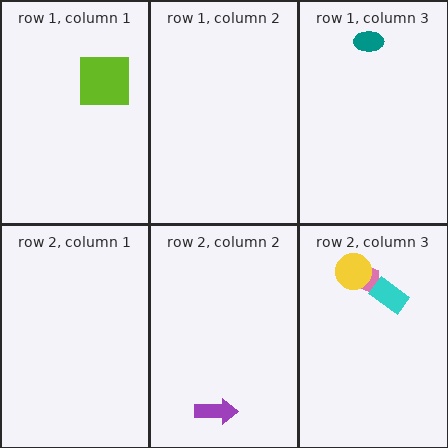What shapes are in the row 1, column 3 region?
The teal ellipse.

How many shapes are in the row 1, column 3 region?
1.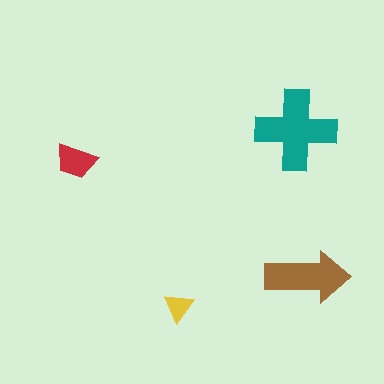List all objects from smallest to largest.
The yellow triangle, the red trapezoid, the brown arrow, the teal cross.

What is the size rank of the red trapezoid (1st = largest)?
3rd.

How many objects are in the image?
There are 4 objects in the image.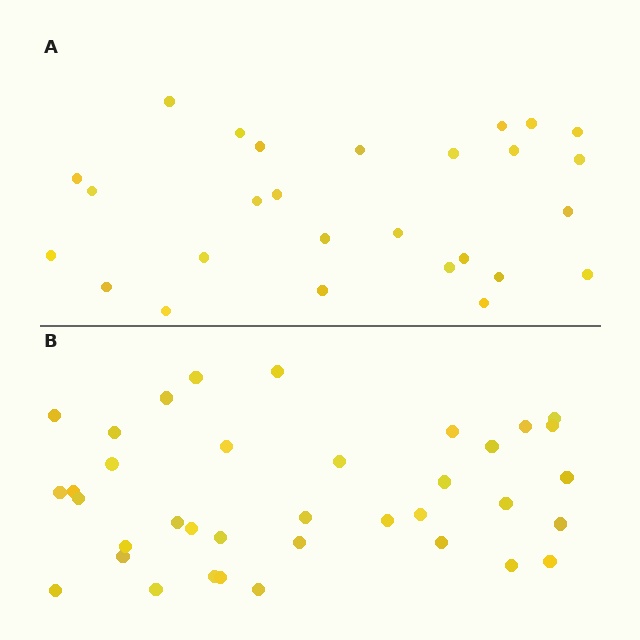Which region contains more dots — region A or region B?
Region B (the bottom region) has more dots.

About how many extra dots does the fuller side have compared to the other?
Region B has roughly 10 or so more dots than region A.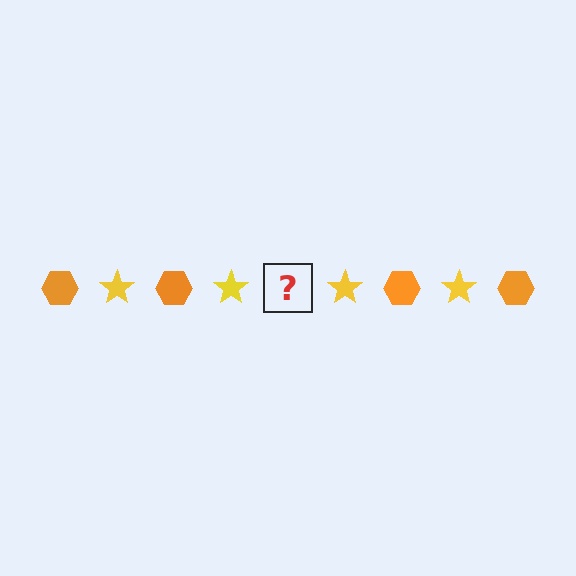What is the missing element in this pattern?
The missing element is an orange hexagon.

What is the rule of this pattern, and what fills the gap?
The rule is that the pattern alternates between orange hexagon and yellow star. The gap should be filled with an orange hexagon.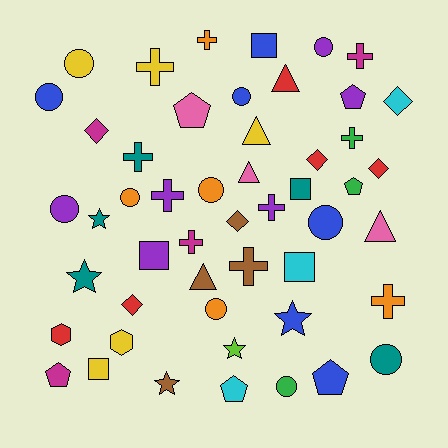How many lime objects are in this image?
There is 1 lime object.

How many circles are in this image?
There are 11 circles.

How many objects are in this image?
There are 50 objects.